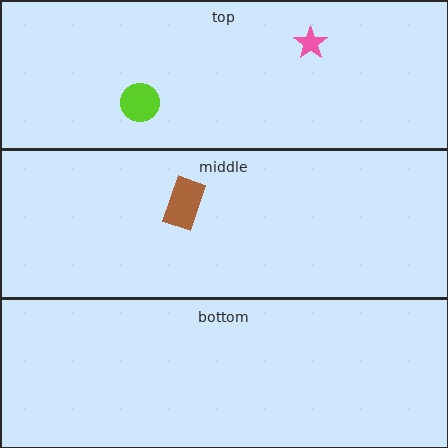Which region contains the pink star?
The top region.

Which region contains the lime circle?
The top region.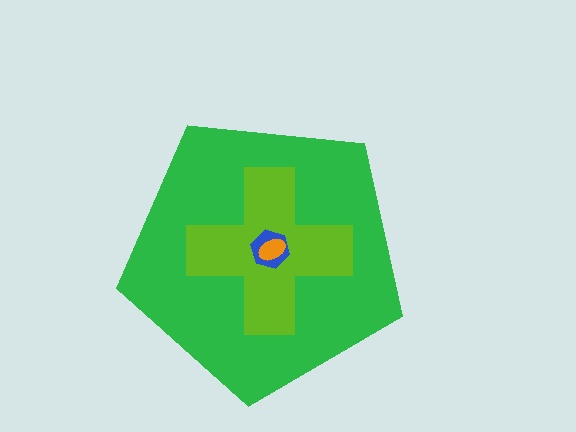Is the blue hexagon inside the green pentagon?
Yes.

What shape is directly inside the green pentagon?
The lime cross.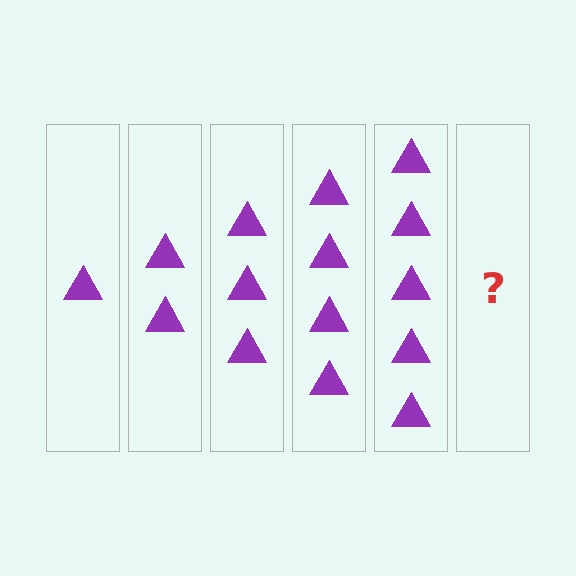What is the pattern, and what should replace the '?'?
The pattern is that each step adds one more triangle. The '?' should be 6 triangles.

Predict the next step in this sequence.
The next step is 6 triangles.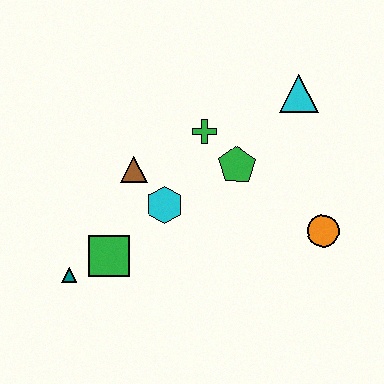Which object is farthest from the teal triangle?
The cyan triangle is farthest from the teal triangle.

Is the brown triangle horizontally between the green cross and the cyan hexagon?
No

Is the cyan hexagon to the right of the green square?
Yes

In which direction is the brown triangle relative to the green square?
The brown triangle is above the green square.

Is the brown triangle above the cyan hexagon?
Yes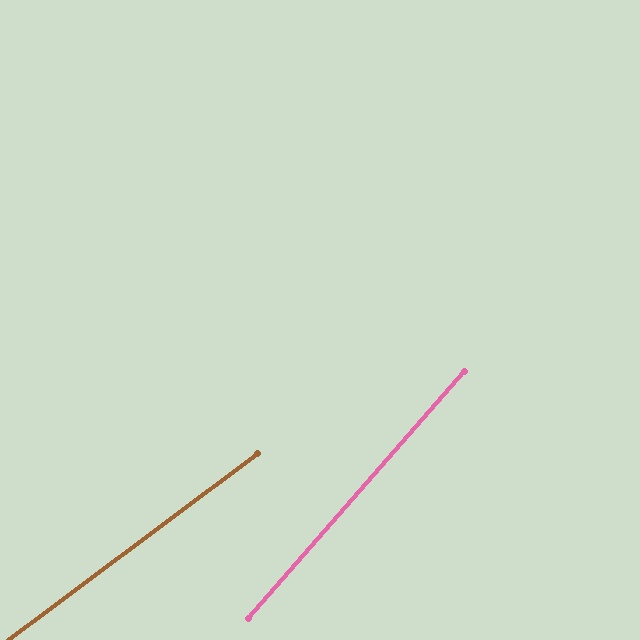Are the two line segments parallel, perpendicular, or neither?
Neither parallel nor perpendicular — they differ by about 12°.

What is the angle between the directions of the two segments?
Approximately 12 degrees.